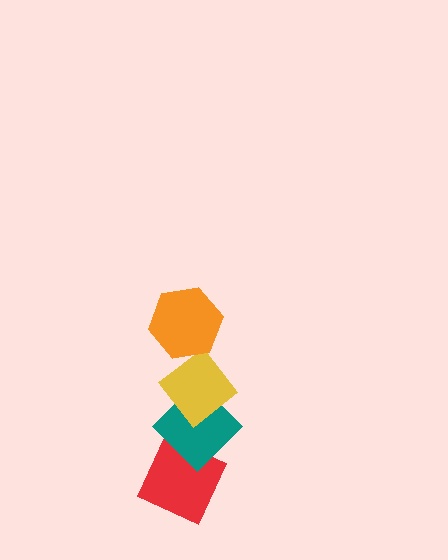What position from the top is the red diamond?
The red diamond is 4th from the top.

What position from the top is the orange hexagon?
The orange hexagon is 1st from the top.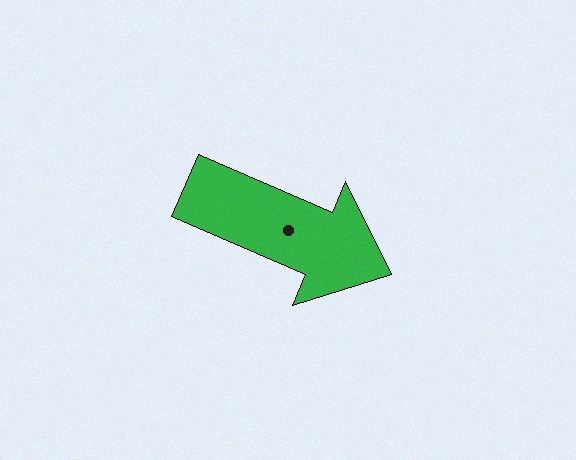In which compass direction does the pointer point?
Southeast.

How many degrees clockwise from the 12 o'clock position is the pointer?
Approximately 113 degrees.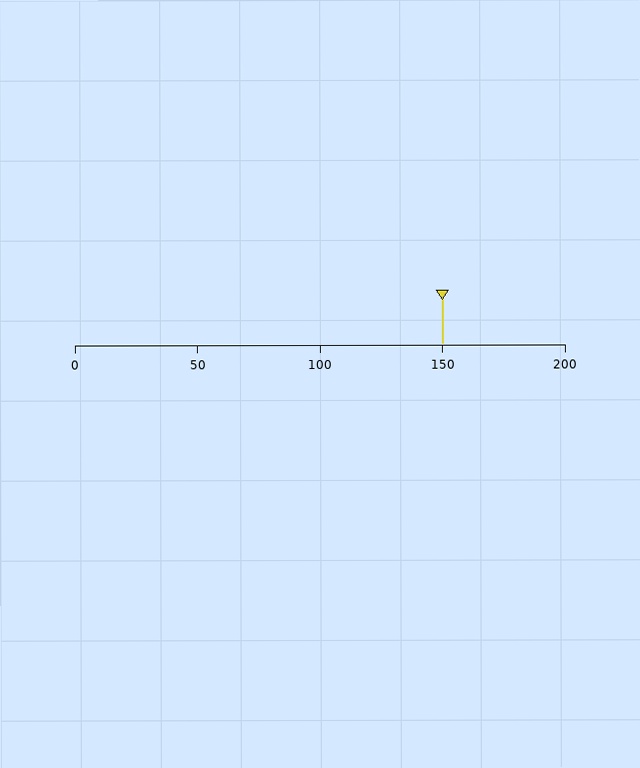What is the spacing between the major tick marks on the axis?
The major ticks are spaced 50 apart.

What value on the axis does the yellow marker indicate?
The marker indicates approximately 150.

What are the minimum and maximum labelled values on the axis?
The axis runs from 0 to 200.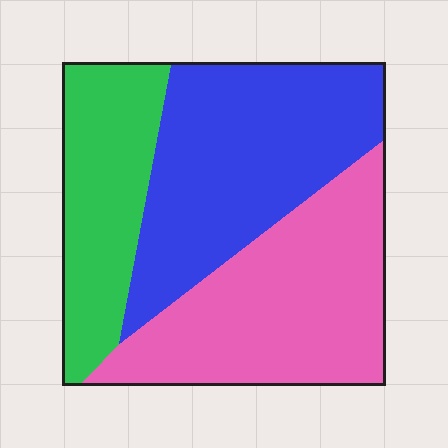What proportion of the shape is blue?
Blue covers about 40% of the shape.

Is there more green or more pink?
Pink.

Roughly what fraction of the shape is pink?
Pink covers about 40% of the shape.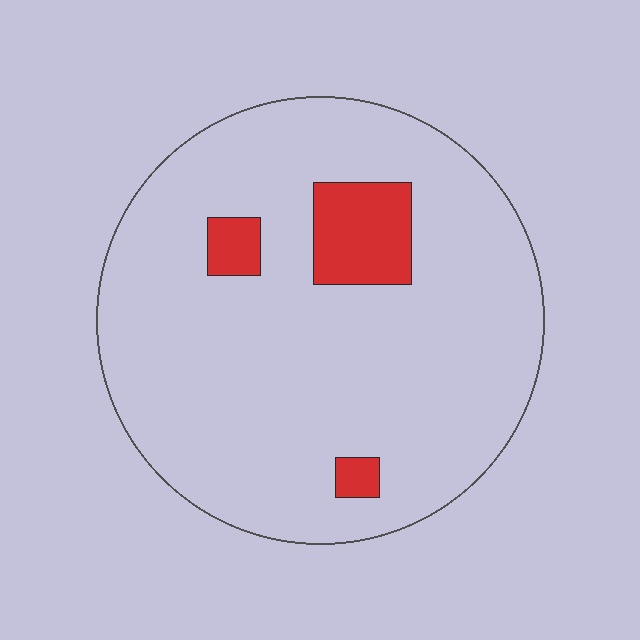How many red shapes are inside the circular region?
3.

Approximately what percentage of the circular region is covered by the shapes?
Approximately 10%.